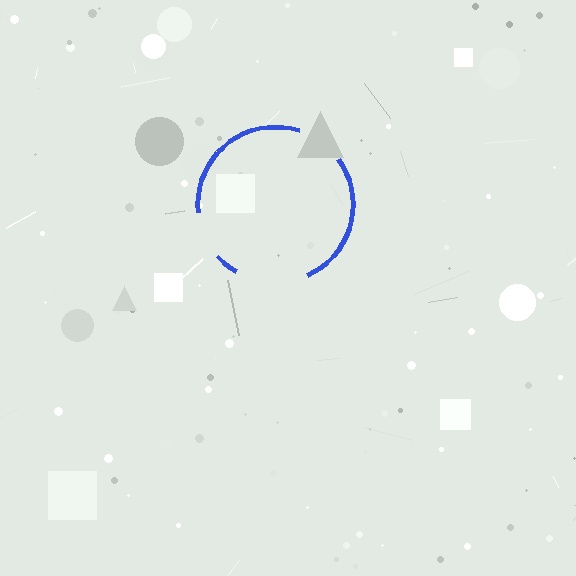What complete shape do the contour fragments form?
The contour fragments form a circle.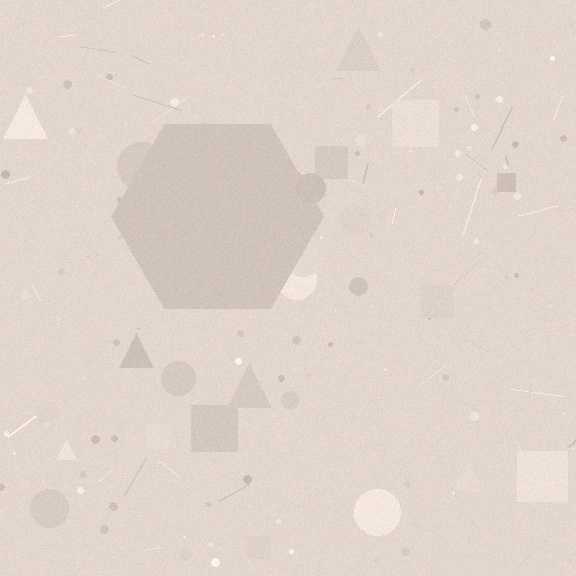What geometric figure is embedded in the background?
A hexagon is embedded in the background.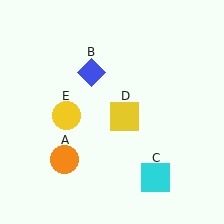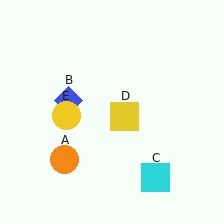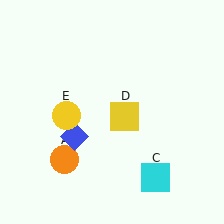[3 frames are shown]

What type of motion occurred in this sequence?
The blue diamond (object B) rotated counterclockwise around the center of the scene.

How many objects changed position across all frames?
1 object changed position: blue diamond (object B).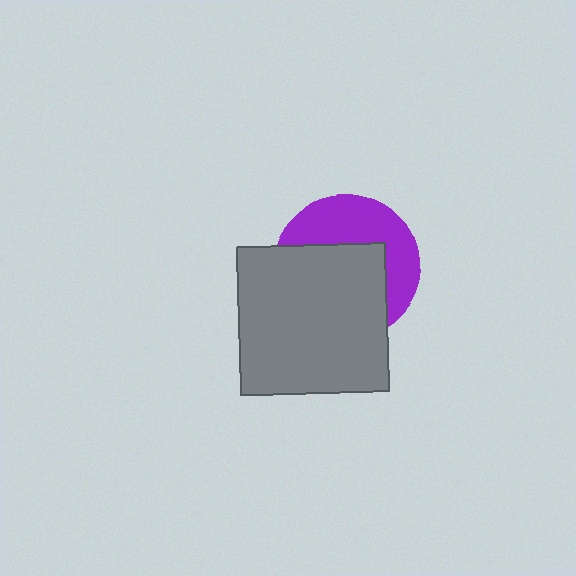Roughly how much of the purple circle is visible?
A small part of it is visible (roughly 43%).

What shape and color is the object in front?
The object in front is a gray square.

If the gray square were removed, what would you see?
You would see the complete purple circle.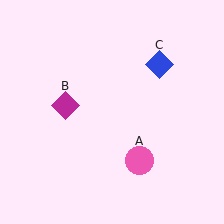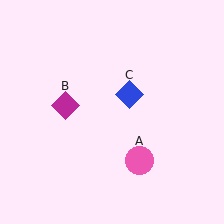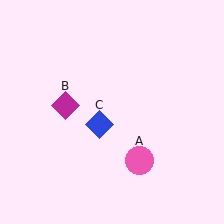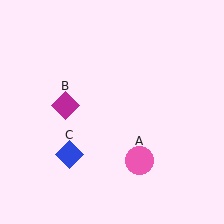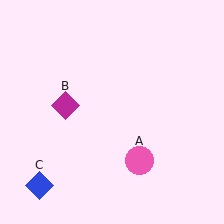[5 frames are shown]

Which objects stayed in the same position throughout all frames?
Pink circle (object A) and magenta diamond (object B) remained stationary.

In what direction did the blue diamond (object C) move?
The blue diamond (object C) moved down and to the left.